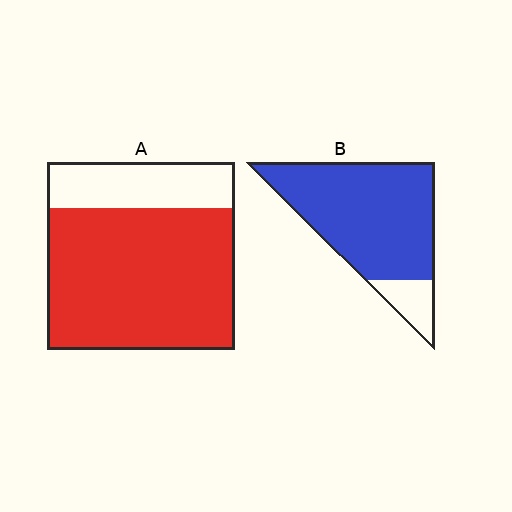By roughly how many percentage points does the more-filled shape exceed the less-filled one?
By roughly 10 percentage points (B over A).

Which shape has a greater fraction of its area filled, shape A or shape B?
Shape B.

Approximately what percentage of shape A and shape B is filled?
A is approximately 75% and B is approximately 85%.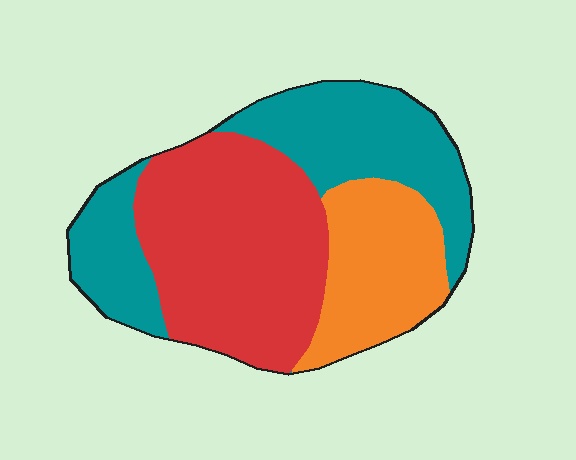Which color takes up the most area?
Red, at roughly 40%.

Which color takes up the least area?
Orange, at roughly 20%.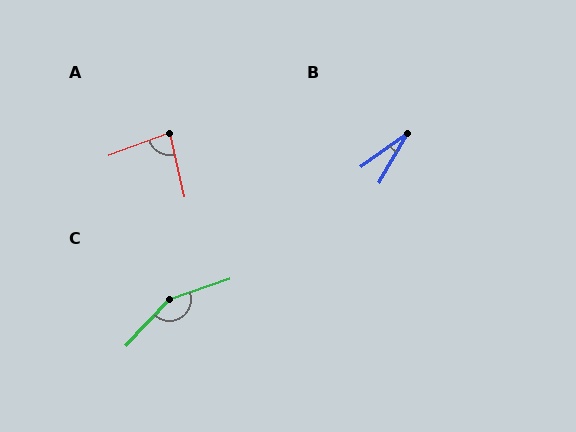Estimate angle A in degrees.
Approximately 82 degrees.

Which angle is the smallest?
B, at approximately 24 degrees.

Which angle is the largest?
C, at approximately 152 degrees.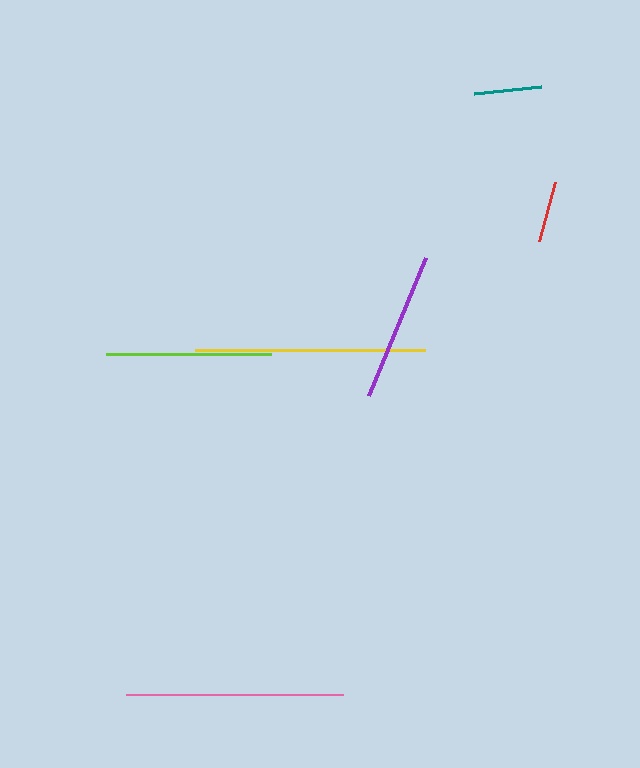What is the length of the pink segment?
The pink segment is approximately 218 pixels long.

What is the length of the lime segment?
The lime segment is approximately 165 pixels long.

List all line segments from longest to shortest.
From longest to shortest: yellow, pink, lime, purple, teal, red.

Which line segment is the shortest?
The red line is the shortest at approximately 62 pixels.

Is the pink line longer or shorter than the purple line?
The pink line is longer than the purple line.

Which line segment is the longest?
The yellow line is the longest at approximately 230 pixels.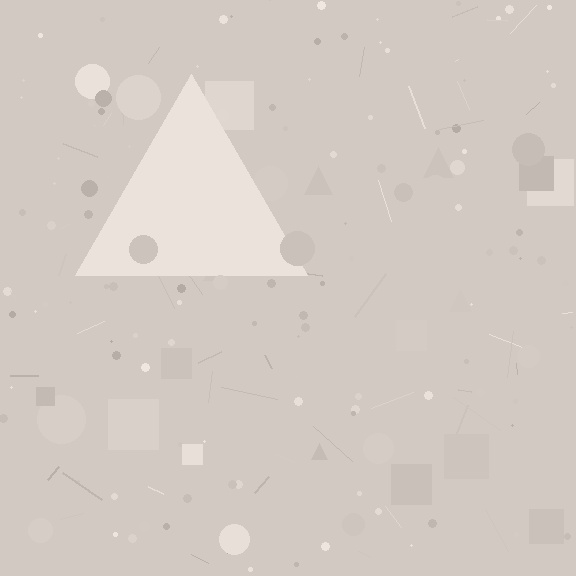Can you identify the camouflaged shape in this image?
The camouflaged shape is a triangle.